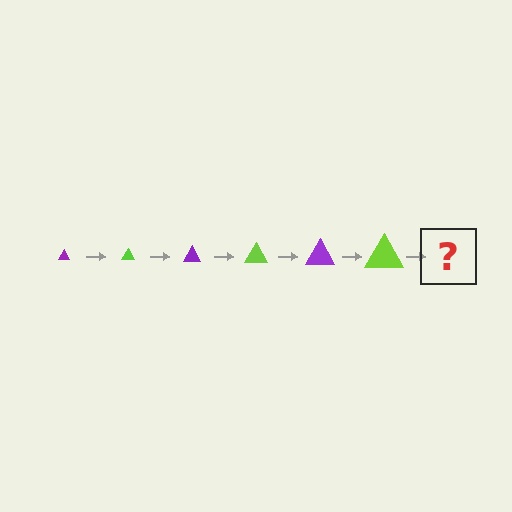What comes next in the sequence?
The next element should be a purple triangle, larger than the previous one.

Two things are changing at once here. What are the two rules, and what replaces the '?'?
The two rules are that the triangle grows larger each step and the color cycles through purple and lime. The '?' should be a purple triangle, larger than the previous one.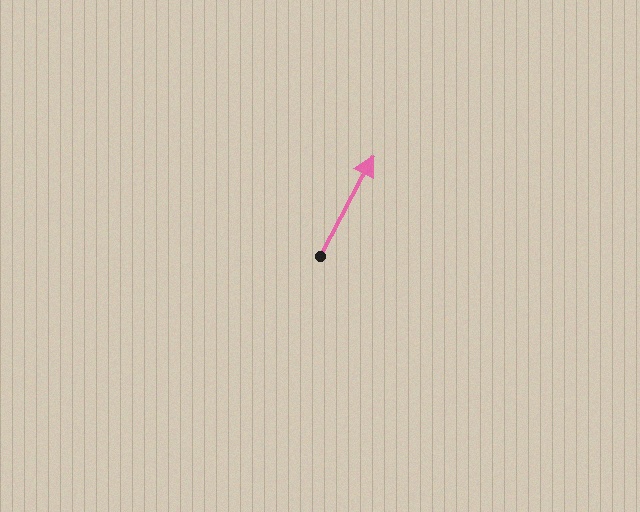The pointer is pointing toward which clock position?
Roughly 1 o'clock.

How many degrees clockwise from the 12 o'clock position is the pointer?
Approximately 28 degrees.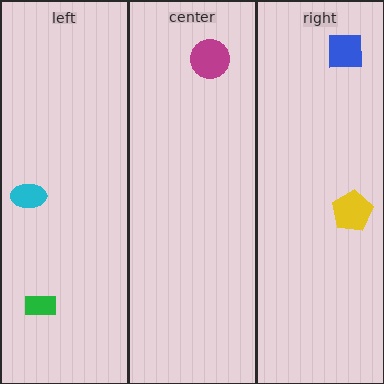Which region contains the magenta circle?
The center region.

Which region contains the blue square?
The right region.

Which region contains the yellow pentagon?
The right region.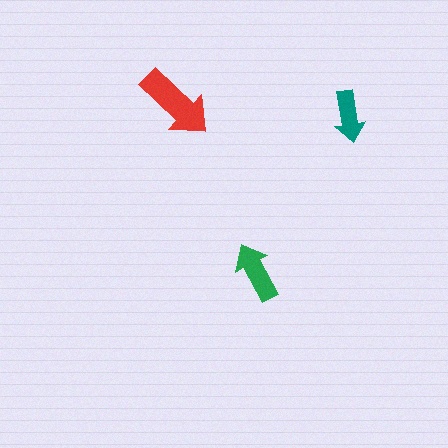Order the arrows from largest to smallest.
the red one, the green one, the teal one.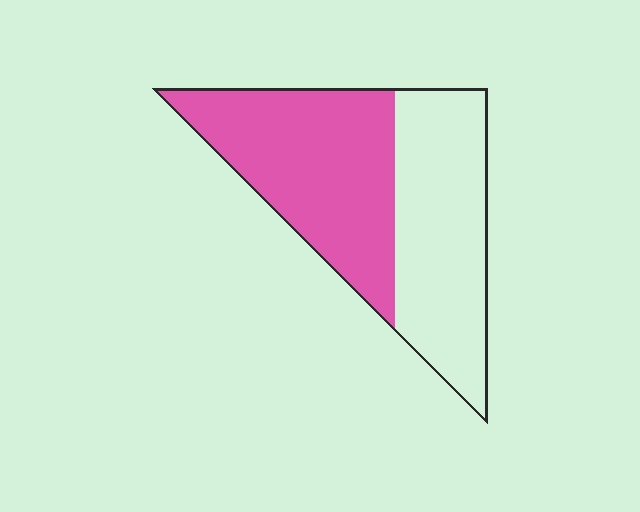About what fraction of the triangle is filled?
About one half (1/2).